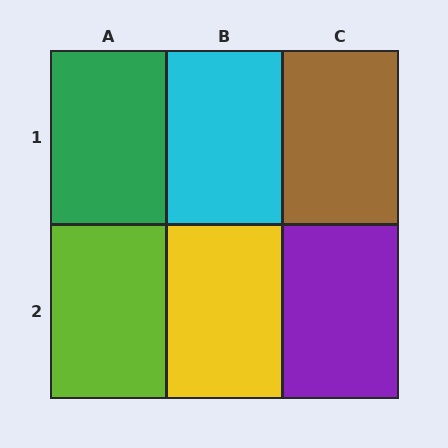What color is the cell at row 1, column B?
Cyan.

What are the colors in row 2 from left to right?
Lime, yellow, purple.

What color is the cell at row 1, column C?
Brown.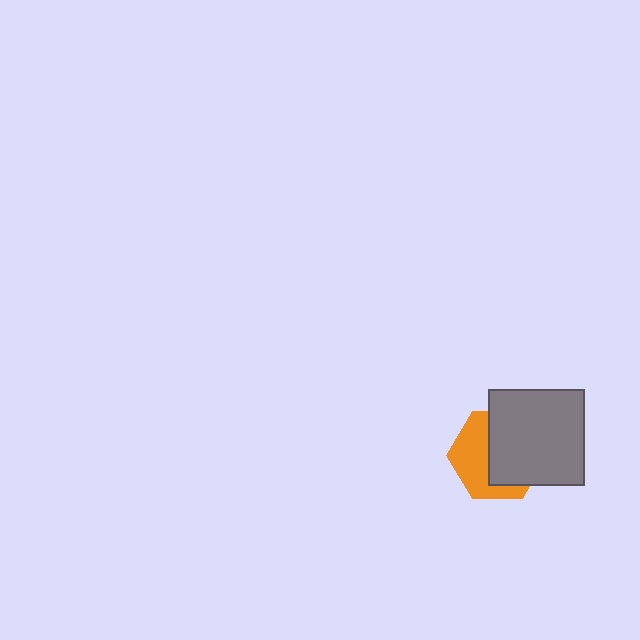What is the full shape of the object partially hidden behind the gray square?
The partially hidden object is an orange hexagon.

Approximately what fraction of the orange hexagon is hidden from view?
Roughly 55% of the orange hexagon is hidden behind the gray square.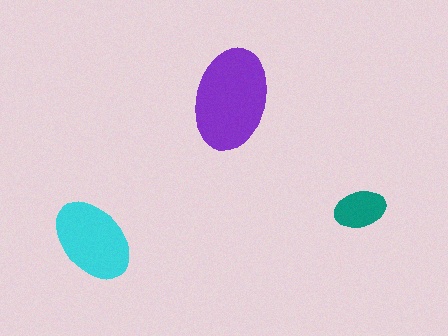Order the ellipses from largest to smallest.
the purple one, the cyan one, the teal one.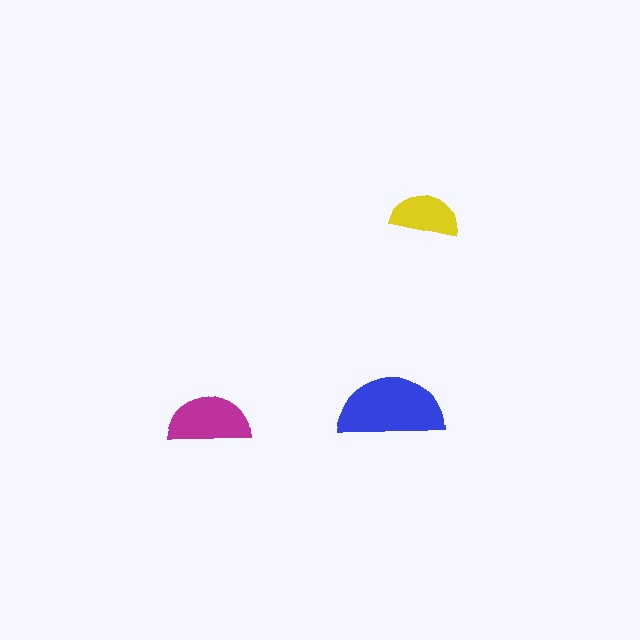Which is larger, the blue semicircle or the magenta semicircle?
The blue one.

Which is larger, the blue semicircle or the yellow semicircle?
The blue one.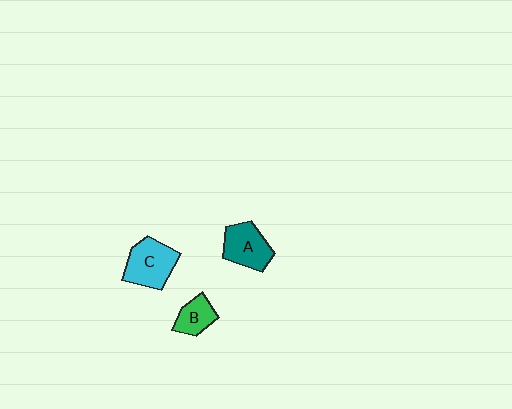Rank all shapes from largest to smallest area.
From largest to smallest: C (cyan), A (teal), B (green).